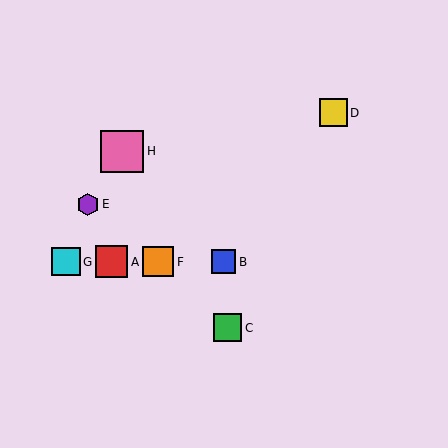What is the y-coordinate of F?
Object F is at y≈262.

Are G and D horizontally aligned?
No, G is at y≈262 and D is at y≈113.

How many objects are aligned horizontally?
4 objects (A, B, F, G) are aligned horizontally.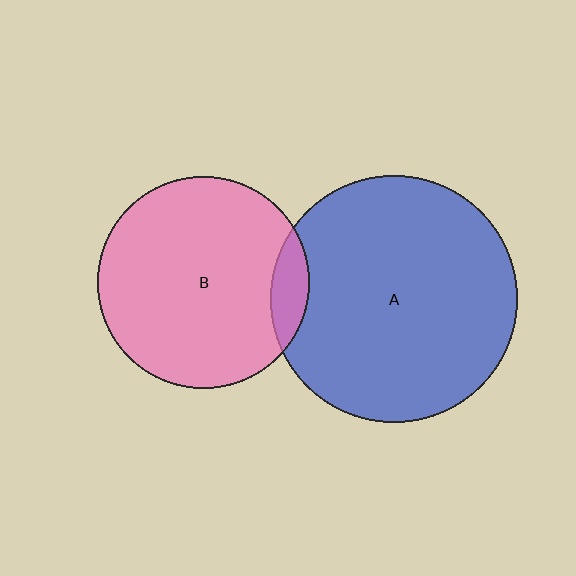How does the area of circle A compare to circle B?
Approximately 1.4 times.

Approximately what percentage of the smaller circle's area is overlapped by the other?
Approximately 10%.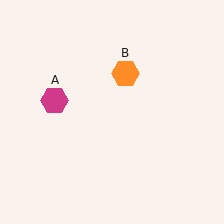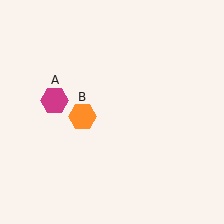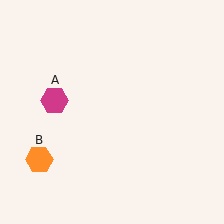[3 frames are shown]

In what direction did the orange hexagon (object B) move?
The orange hexagon (object B) moved down and to the left.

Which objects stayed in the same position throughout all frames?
Magenta hexagon (object A) remained stationary.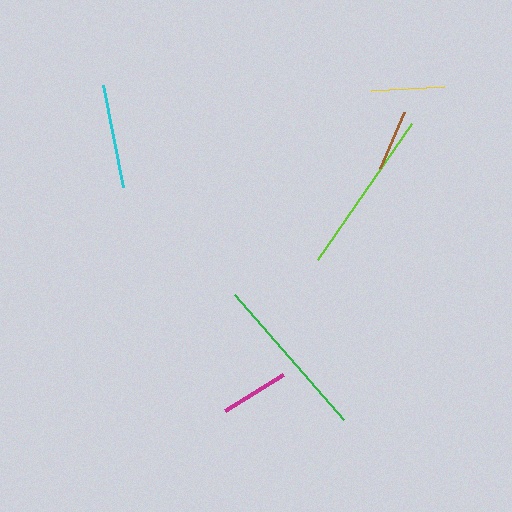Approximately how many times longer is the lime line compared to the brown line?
The lime line is approximately 2.7 times the length of the brown line.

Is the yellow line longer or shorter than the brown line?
The yellow line is longer than the brown line.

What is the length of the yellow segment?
The yellow segment is approximately 73 pixels long.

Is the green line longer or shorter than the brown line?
The green line is longer than the brown line.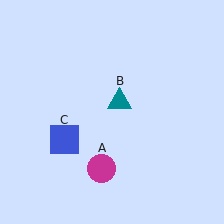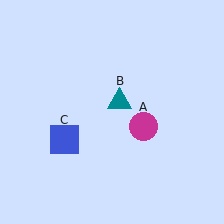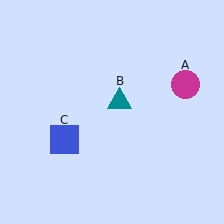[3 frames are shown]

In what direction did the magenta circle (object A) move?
The magenta circle (object A) moved up and to the right.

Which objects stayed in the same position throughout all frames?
Teal triangle (object B) and blue square (object C) remained stationary.